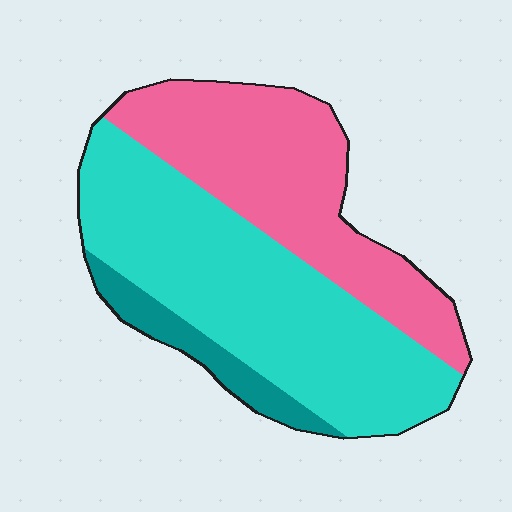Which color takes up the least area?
Teal, at roughly 10%.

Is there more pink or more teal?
Pink.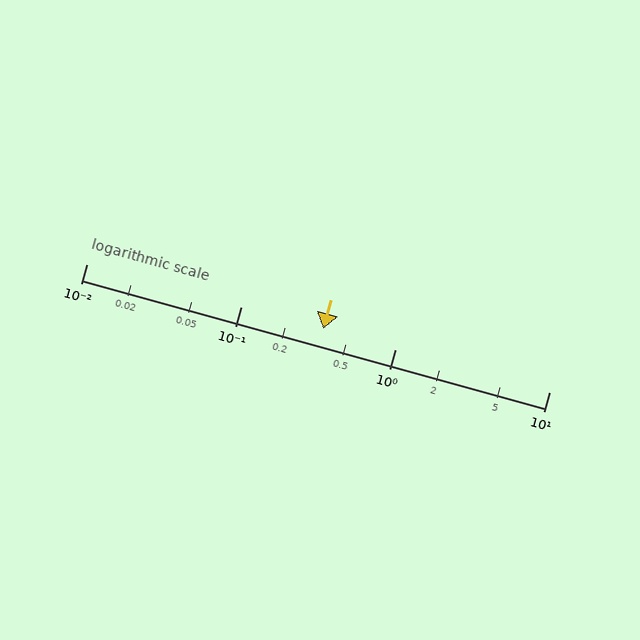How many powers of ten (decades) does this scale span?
The scale spans 3 decades, from 0.01 to 10.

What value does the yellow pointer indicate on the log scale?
The pointer indicates approximately 0.34.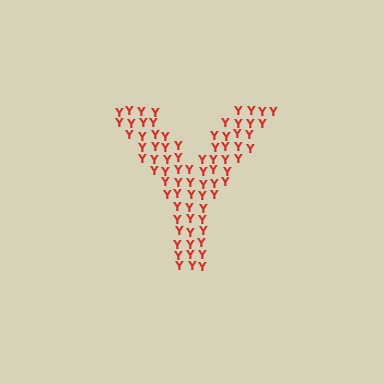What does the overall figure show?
The overall figure shows the letter Y.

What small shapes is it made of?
It is made of small letter Y's.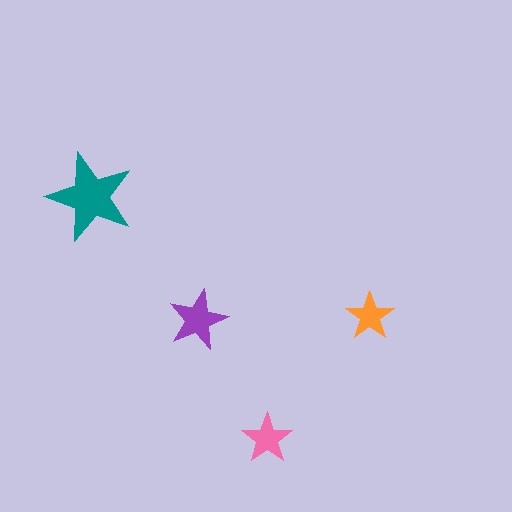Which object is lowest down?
The pink star is bottommost.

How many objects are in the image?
There are 4 objects in the image.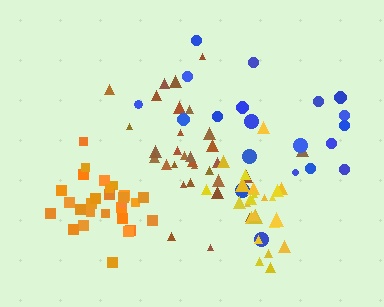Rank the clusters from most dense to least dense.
orange, yellow, brown, blue.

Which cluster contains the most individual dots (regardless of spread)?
Brown (32).